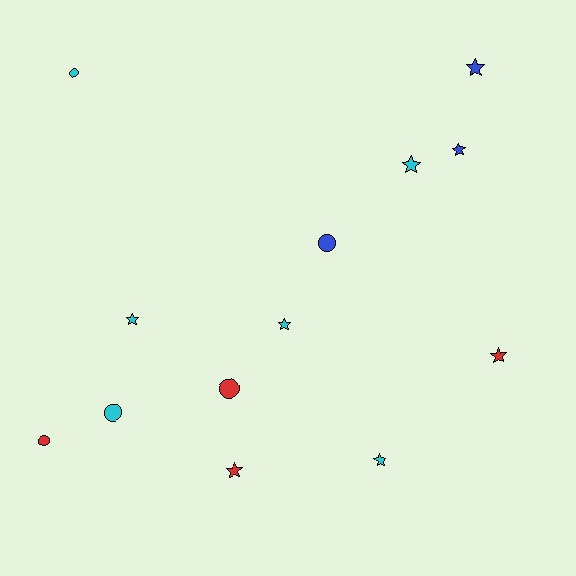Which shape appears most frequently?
Star, with 8 objects.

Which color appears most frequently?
Cyan, with 6 objects.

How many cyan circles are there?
There are 2 cyan circles.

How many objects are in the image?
There are 13 objects.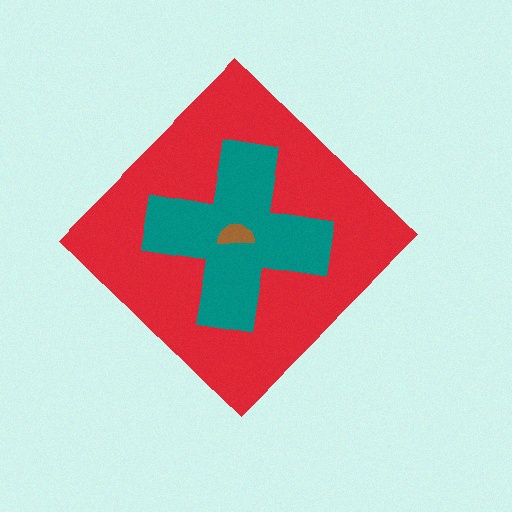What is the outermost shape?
The red diamond.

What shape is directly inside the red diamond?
The teal cross.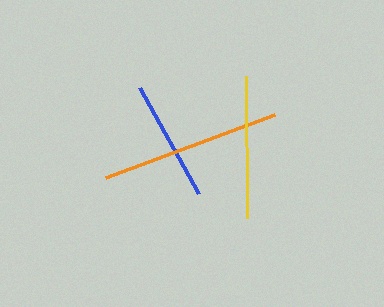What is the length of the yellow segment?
The yellow segment is approximately 142 pixels long.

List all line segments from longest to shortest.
From longest to shortest: orange, yellow, blue.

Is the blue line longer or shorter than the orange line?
The orange line is longer than the blue line.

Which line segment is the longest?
The orange line is the longest at approximately 180 pixels.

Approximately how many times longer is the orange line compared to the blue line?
The orange line is approximately 1.5 times the length of the blue line.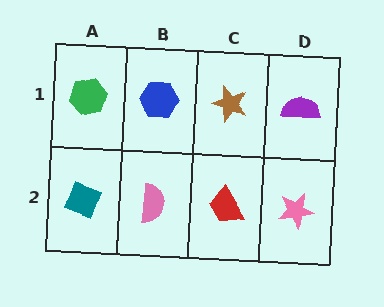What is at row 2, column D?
A pink star.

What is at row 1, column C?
A brown star.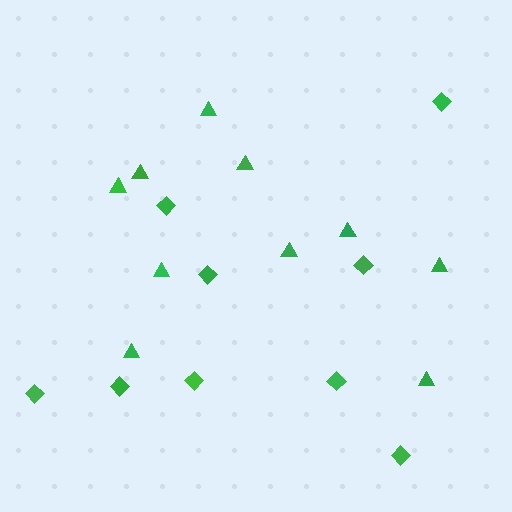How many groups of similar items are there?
There are 2 groups: one group of diamonds (9) and one group of triangles (10).